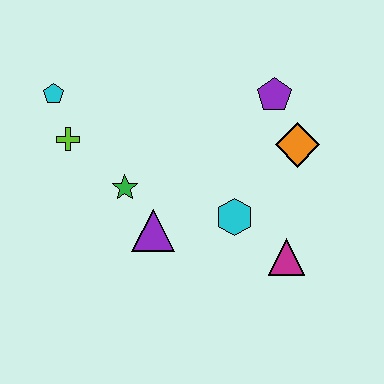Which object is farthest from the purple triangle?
The purple pentagon is farthest from the purple triangle.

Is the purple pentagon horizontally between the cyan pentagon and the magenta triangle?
Yes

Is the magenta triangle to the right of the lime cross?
Yes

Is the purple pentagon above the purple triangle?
Yes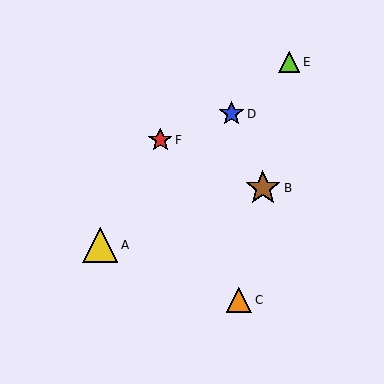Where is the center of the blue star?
The center of the blue star is at (231, 114).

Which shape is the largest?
The brown star (labeled B) is the largest.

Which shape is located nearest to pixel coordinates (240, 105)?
The blue star (labeled D) at (231, 114) is nearest to that location.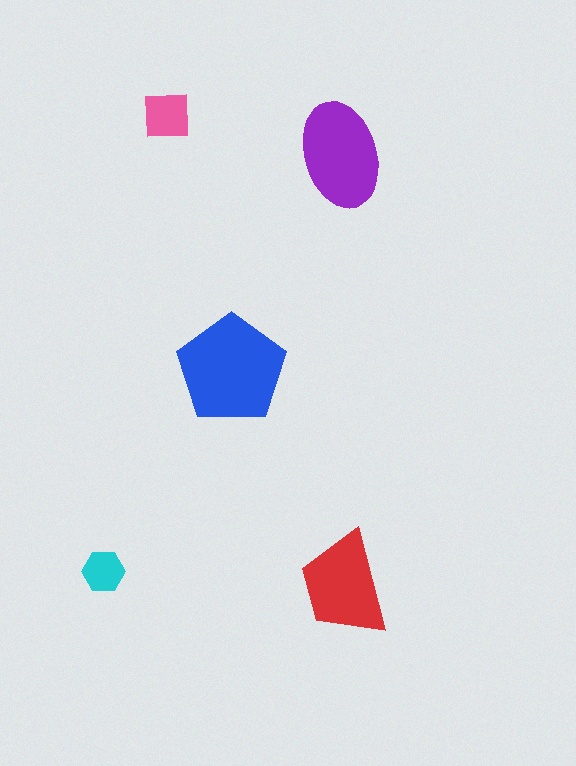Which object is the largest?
The blue pentagon.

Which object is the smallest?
The cyan hexagon.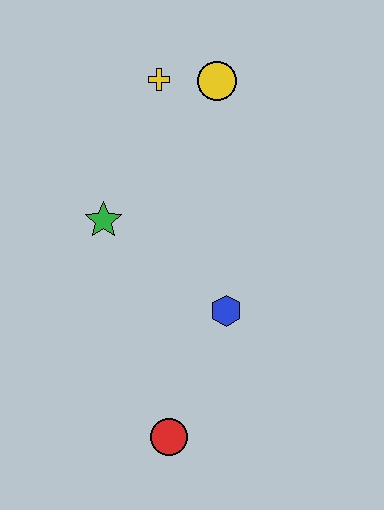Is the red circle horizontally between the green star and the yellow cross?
No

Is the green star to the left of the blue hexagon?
Yes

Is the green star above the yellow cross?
No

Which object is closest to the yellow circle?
The yellow cross is closest to the yellow circle.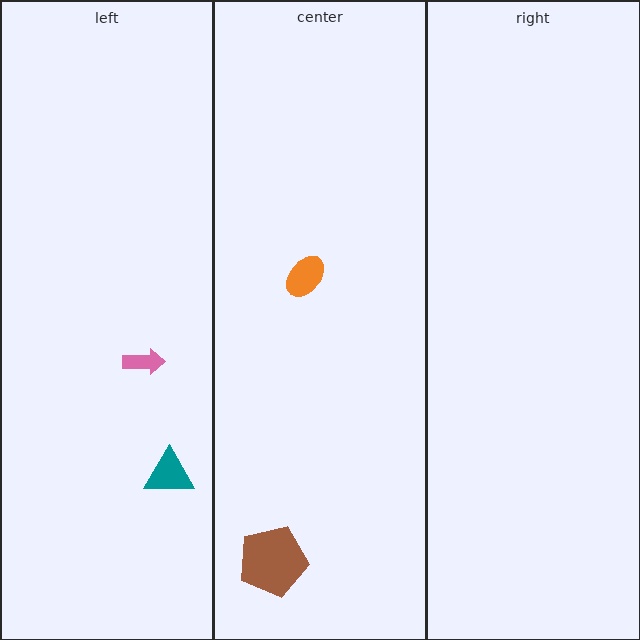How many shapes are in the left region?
2.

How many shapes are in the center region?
2.